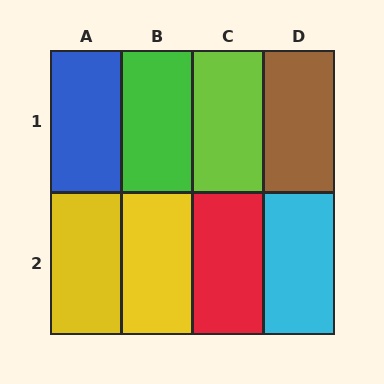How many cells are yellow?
2 cells are yellow.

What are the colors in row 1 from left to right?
Blue, green, lime, brown.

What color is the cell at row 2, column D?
Cyan.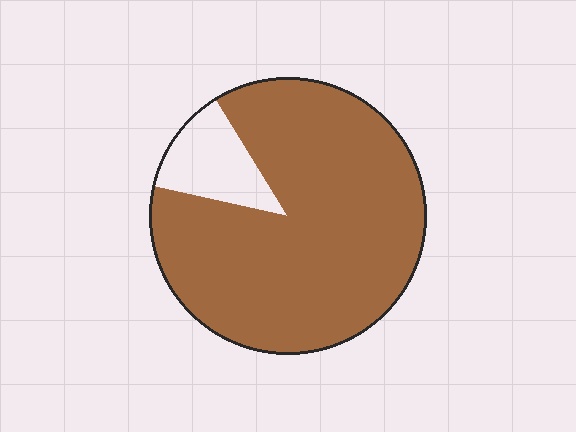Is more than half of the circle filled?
Yes.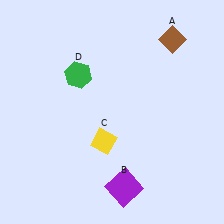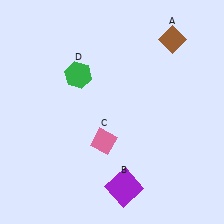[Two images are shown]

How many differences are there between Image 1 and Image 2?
There is 1 difference between the two images.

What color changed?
The diamond (C) changed from yellow in Image 1 to pink in Image 2.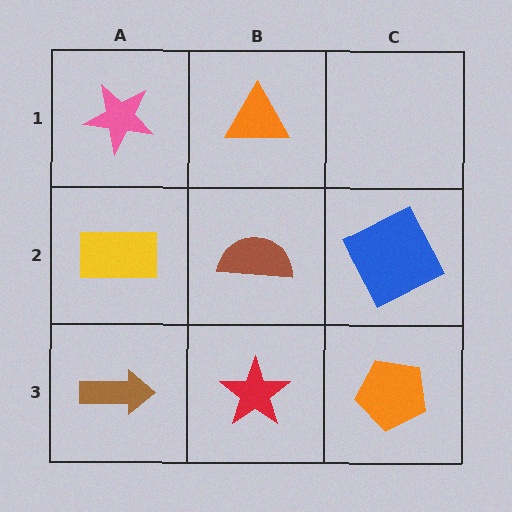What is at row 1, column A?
A pink star.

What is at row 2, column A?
A yellow rectangle.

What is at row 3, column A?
A brown arrow.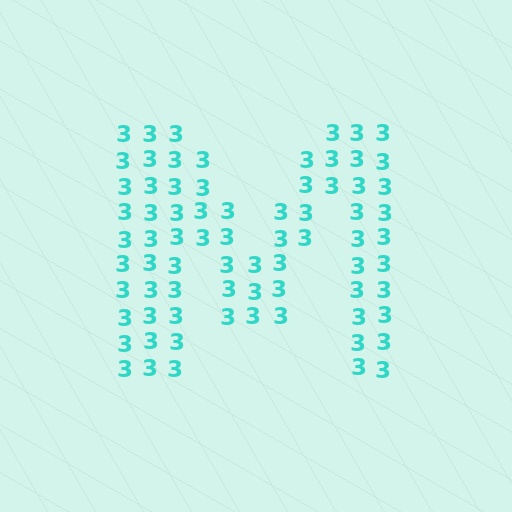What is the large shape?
The large shape is the letter M.